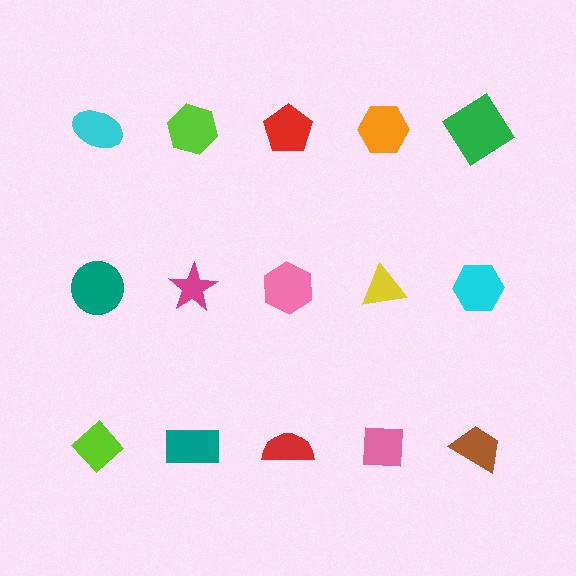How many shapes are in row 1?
5 shapes.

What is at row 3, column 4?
A pink square.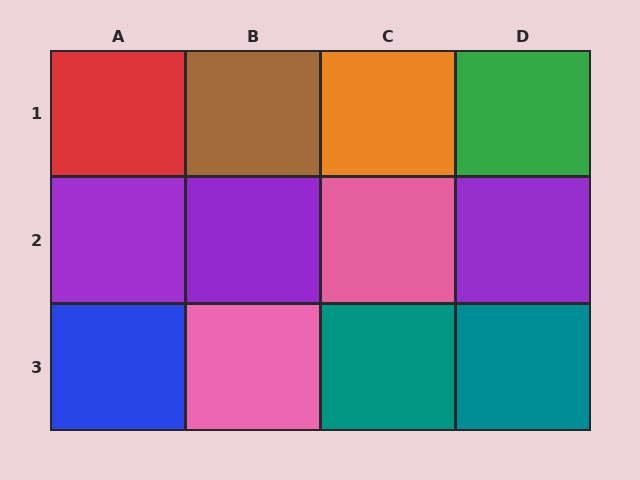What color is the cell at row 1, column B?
Brown.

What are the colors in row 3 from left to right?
Blue, pink, teal, teal.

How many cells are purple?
3 cells are purple.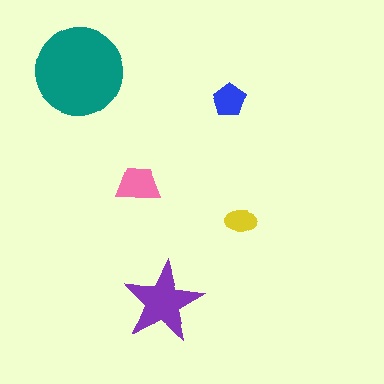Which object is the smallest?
The yellow ellipse.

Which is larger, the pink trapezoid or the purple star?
The purple star.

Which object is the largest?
The teal circle.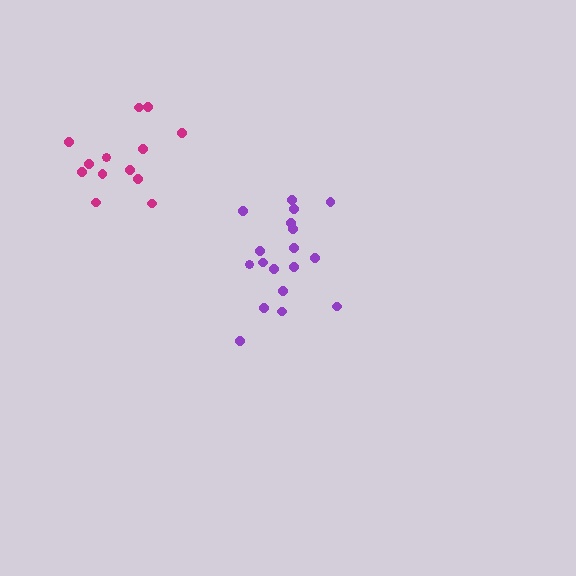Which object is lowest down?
The purple cluster is bottommost.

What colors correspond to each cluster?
The clusters are colored: magenta, purple.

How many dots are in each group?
Group 1: 13 dots, Group 2: 18 dots (31 total).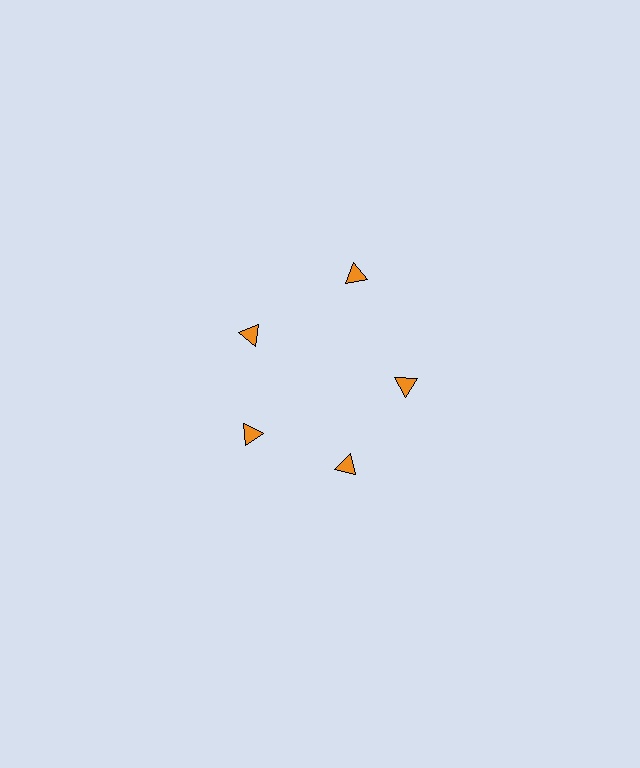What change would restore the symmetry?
The symmetry would be restored by moving it inward, back onto the ring so that all 5 triangles sit at equal angles and equal distance from the center.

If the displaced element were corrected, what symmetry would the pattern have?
It would have 5-fold rotational symmetry — the pattern would map onto itself every 72 degrees.